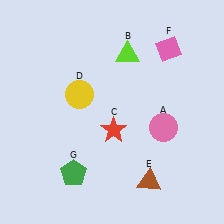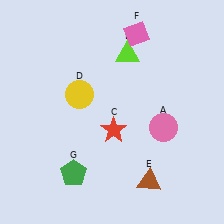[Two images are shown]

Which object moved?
The pink diamond (F) moved left.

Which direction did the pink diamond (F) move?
The pink diamond (F) moved left.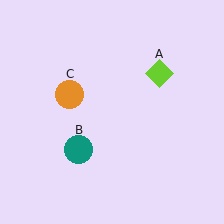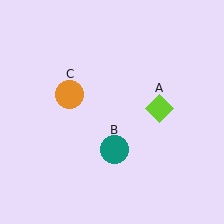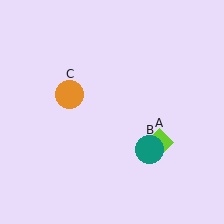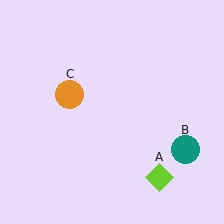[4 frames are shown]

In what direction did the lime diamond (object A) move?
The lime diamond (object A) moved down.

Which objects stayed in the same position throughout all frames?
Orange circle (object C) remained stationary.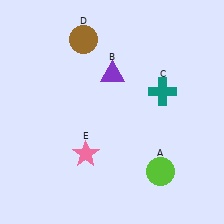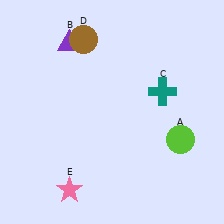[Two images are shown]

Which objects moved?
The objects that moved are: the lime circle (A), the purple triangle (B), the pink star (E).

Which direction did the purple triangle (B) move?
The purple triangle (B) moved left.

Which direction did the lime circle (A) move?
The lime circle (A) moved up.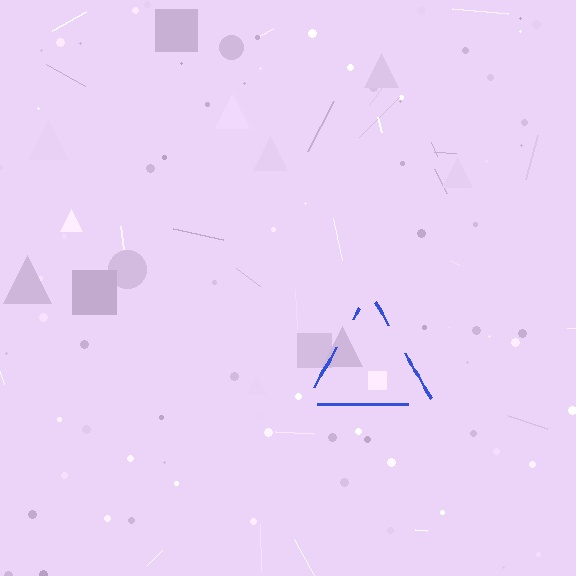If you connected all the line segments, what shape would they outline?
They would outline a triangle.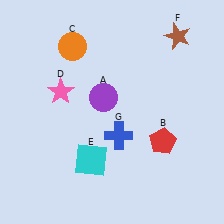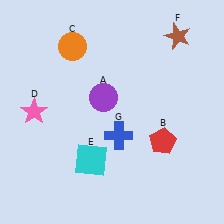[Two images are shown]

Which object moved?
The pink star (D) moved left.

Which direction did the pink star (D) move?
The pink star (D) moved left.